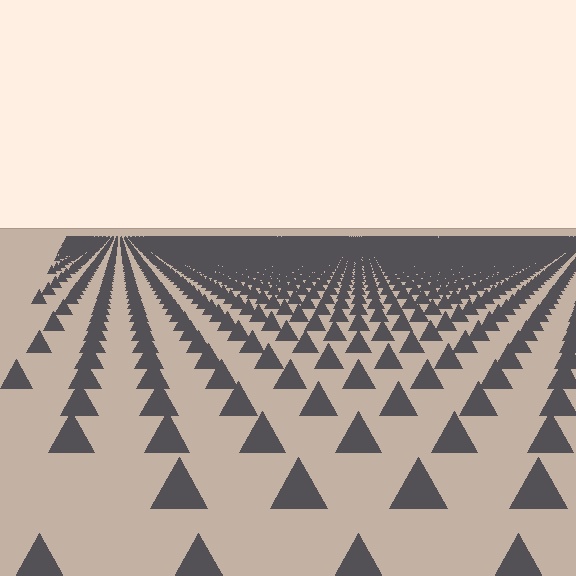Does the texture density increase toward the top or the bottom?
Density increases toward the top.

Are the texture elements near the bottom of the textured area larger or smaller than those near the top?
Larger. Near the bottom, elements are closer to the viewer and appear at a bigger on-screen size.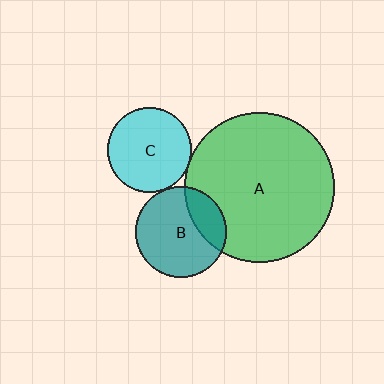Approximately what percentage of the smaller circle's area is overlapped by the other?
Approximately 25%.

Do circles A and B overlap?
Yes.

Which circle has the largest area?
Circle A (green).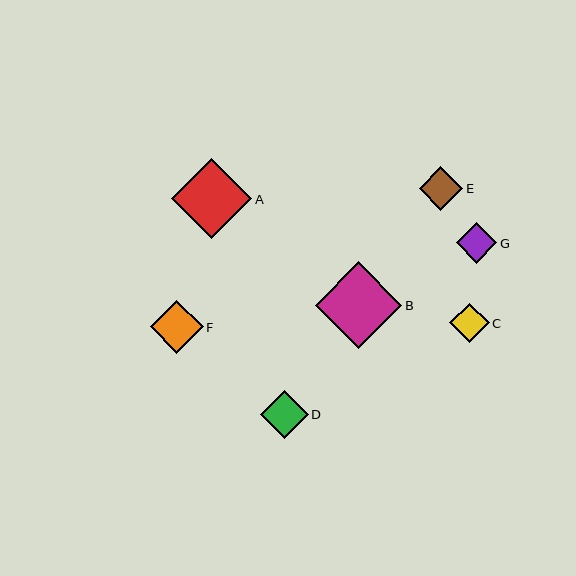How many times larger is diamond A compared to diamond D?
Diamond A is approximately 1.7 times the size of diamond D.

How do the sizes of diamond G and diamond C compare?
Diamond G and diamond C are approximately the same size.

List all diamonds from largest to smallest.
From largest to smallest: B, A, F, D, E, G, C.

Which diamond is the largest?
Diamond B is the largest with a size of approximately 87 pixels.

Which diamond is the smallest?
Diamond C is the smallest with a size of approximately 40 pixels.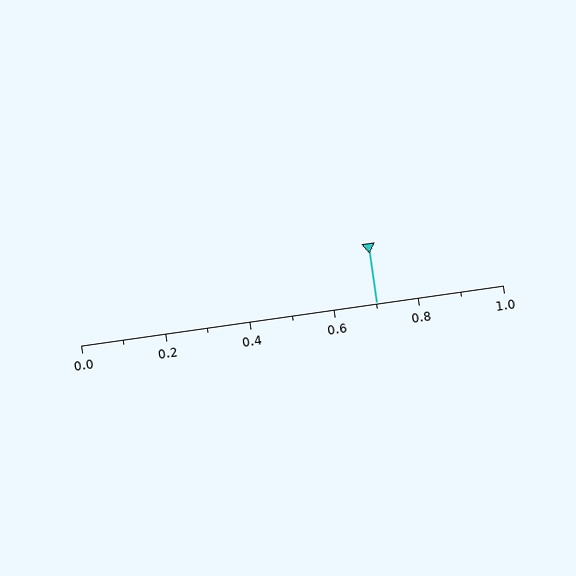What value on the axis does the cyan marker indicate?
The marker indicates approximately 0.7.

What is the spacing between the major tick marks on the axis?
The major ticks are spaced 0.2 apart.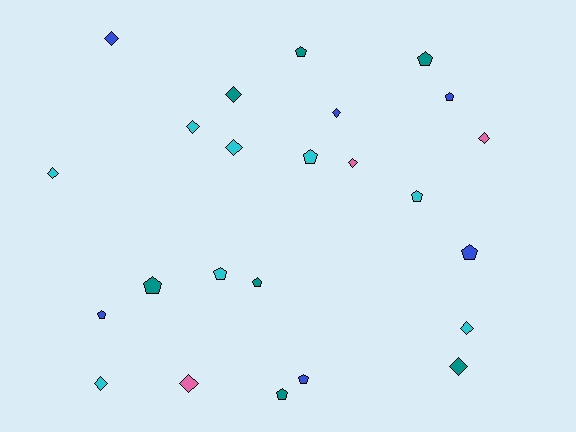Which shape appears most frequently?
Diamond, with 12 objects.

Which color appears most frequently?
Cyan, with 8 objects.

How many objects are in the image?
There are 24 objects.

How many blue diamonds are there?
There are 2 blue diamonds.